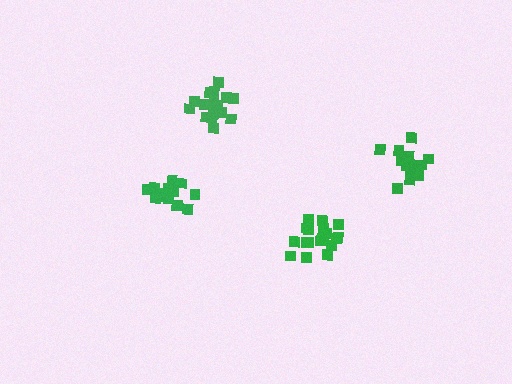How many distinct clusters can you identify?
There are 4 distinct clusters.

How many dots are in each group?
Group 1: 19 dots, Group 2: 18 dots, Group 3: 14 dots, Group 4: 13 dots (64 total).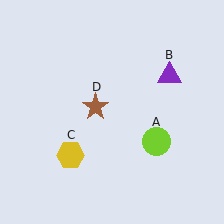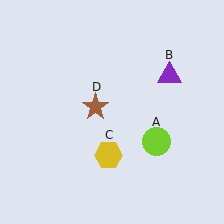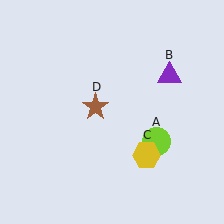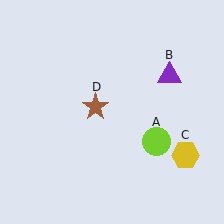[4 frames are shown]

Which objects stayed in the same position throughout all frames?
Lime circle (object A) and purple triangle (object B) and brown star (object D) remained stationary.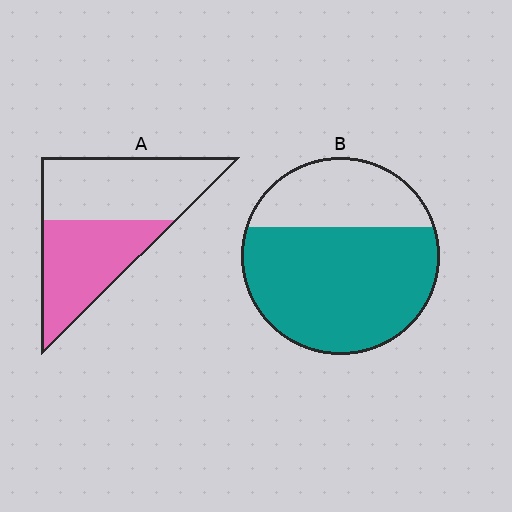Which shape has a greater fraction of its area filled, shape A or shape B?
Shape B.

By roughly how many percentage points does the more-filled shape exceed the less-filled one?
By roughly 20 percentage points (B over A).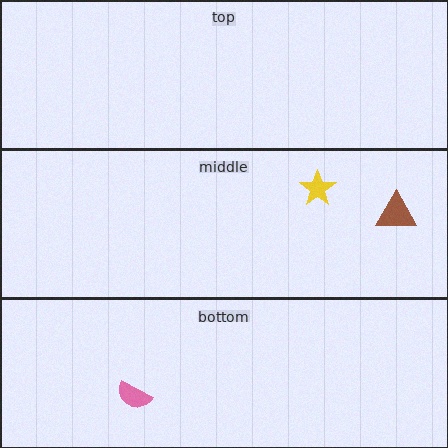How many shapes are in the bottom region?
1.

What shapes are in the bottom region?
The pink semicircle.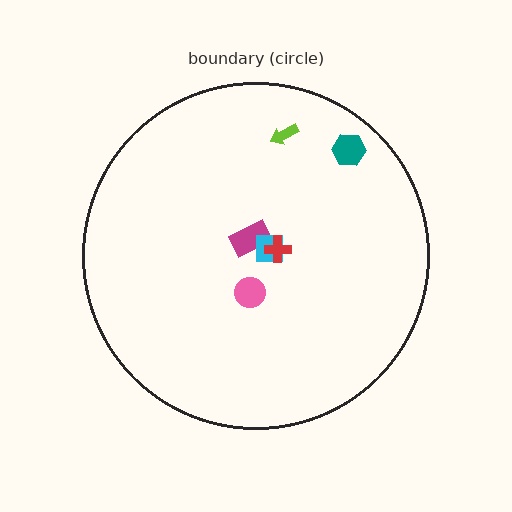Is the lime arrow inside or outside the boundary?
Inside.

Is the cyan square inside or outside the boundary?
Inside.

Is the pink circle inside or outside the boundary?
Inside.